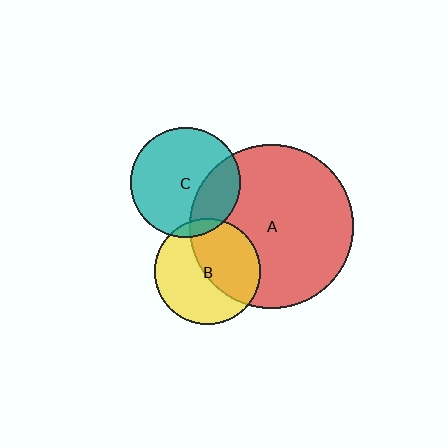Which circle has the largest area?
Circle A (red).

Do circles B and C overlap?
Yes.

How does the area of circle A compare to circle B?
Approximately 2.4 times.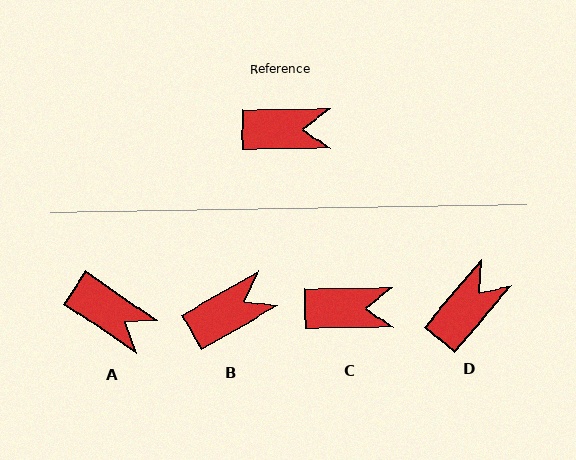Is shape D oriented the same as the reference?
No, it is off by about 49 degrees.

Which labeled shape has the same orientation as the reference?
C.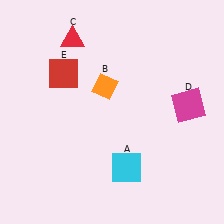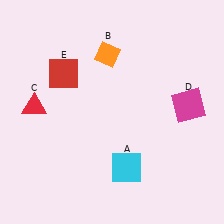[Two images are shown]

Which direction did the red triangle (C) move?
The red triangle (C) moved down.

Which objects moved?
The objects that moved are: the orange diamond (B), the red triangle (C).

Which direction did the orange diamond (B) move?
The orange diamond (B) moved up.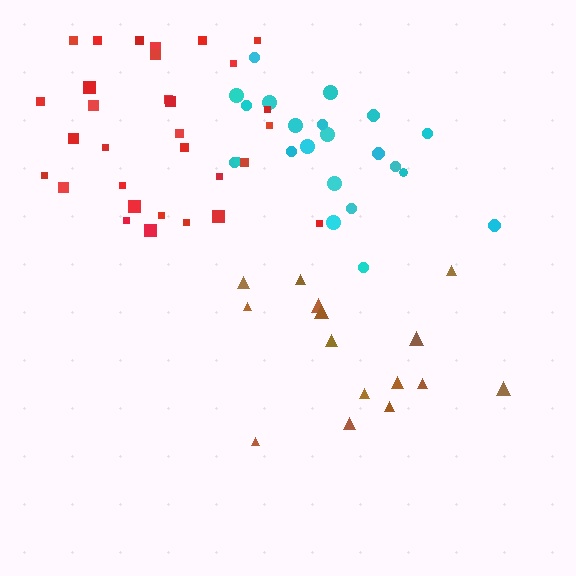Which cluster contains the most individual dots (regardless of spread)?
Red (31).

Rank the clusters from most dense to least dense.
red, brown, cyan.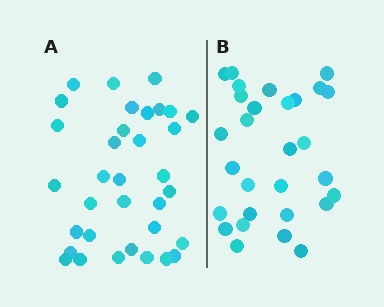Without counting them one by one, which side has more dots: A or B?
Region A (the left region) has more dots.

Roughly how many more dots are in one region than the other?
Region A has about 5 more dots than region B.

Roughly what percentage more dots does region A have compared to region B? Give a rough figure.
About 15% more.